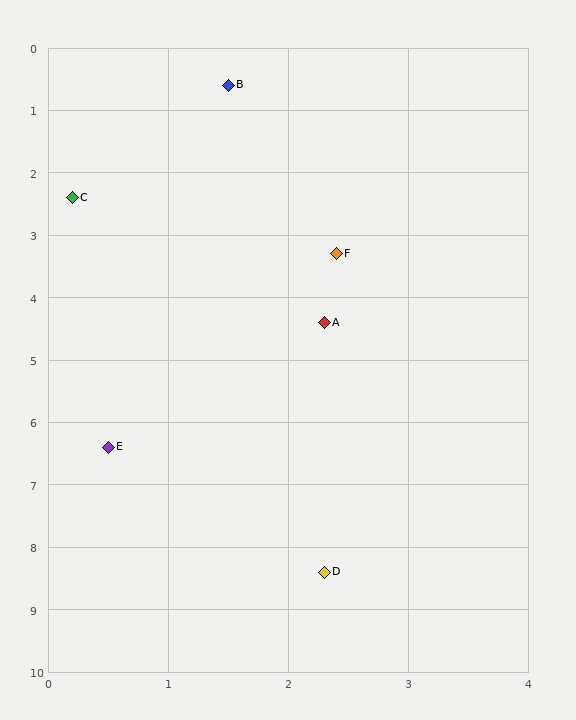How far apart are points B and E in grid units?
Points B and E are about 5.9 grid units apart.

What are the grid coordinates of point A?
Point A is at approximately (2.3, 4.4).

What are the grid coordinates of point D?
Point D is at approximately (2.3, 8.4).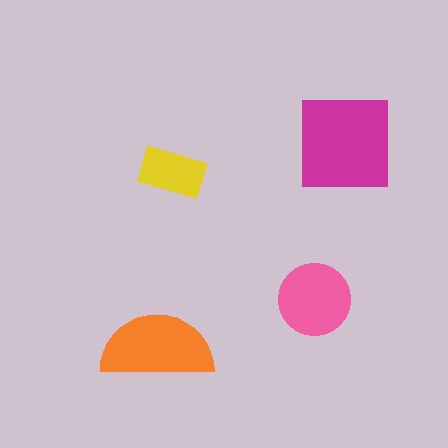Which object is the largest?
The magenta square.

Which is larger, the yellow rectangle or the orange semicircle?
The orange semicircle.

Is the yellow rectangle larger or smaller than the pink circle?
Smaller.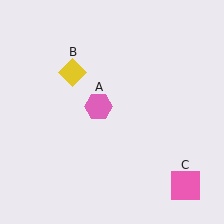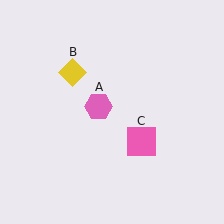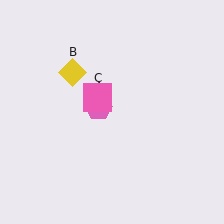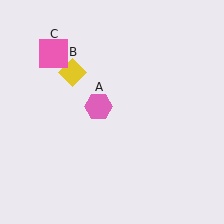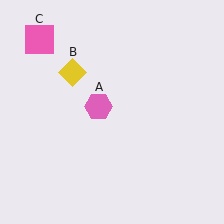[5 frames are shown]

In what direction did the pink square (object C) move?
The pink square (object C) moved up and to the left.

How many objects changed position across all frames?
1 object changed position: pink square (object C).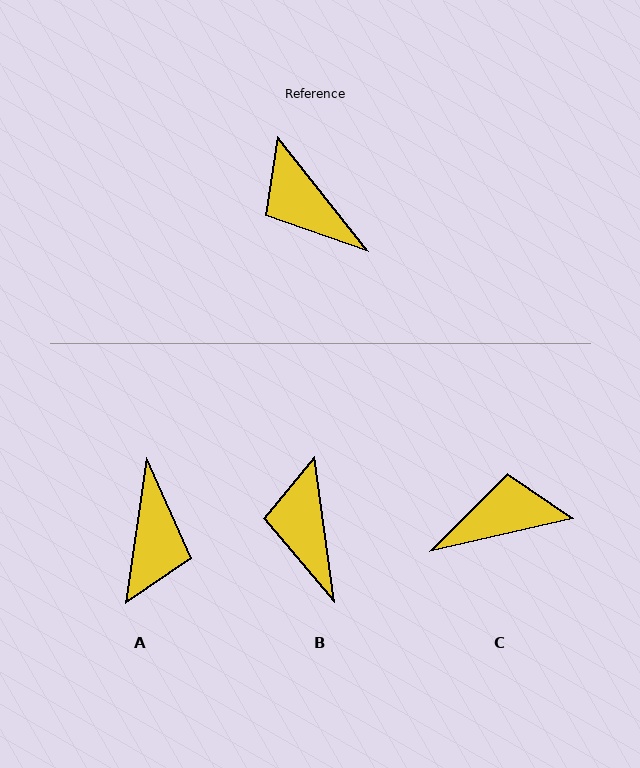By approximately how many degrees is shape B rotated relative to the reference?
Approximately 31 degrees clockwise.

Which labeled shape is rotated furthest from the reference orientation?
A, about 133 degrees away.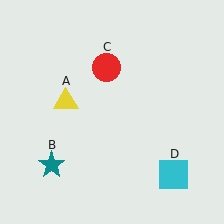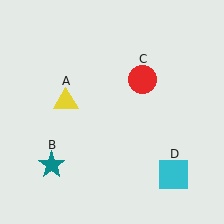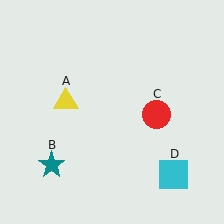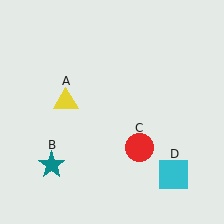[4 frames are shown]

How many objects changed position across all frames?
1 object changed position: red circle (object C).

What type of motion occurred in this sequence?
The red circle (object C) rotated clockwise around the center of the scene.